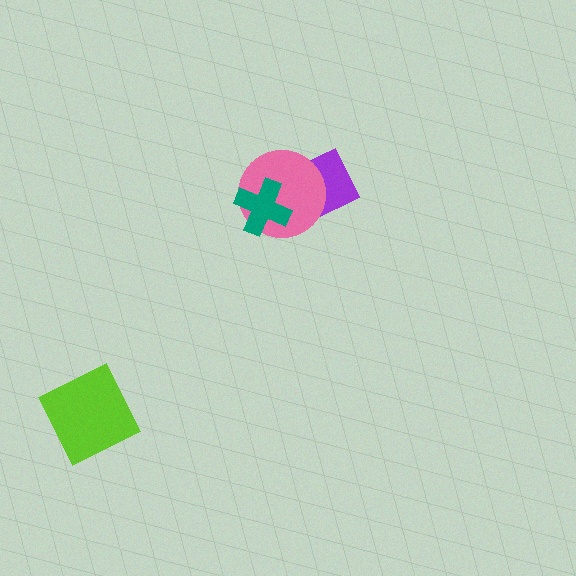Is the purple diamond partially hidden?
Yes, it is partially covered by another shape.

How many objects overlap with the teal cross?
1 object overlaps with the teal cross.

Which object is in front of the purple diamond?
The pink circle is in front of the purple diamond.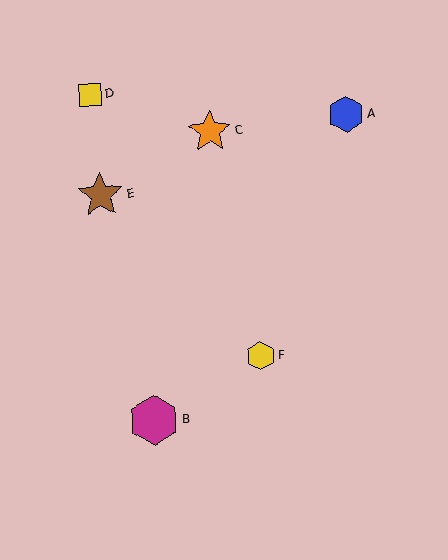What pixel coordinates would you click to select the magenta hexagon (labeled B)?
Click at (154, 420) to select the magenta hexagon B.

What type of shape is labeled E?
Shape E is a brown star.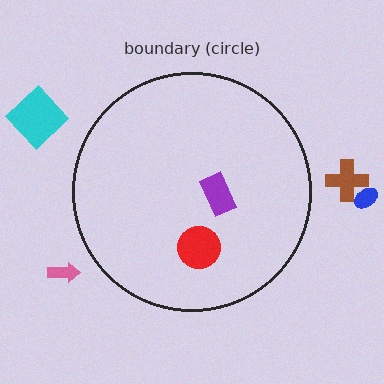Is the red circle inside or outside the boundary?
Inside.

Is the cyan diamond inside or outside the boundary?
Outside.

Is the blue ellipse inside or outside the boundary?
Outside.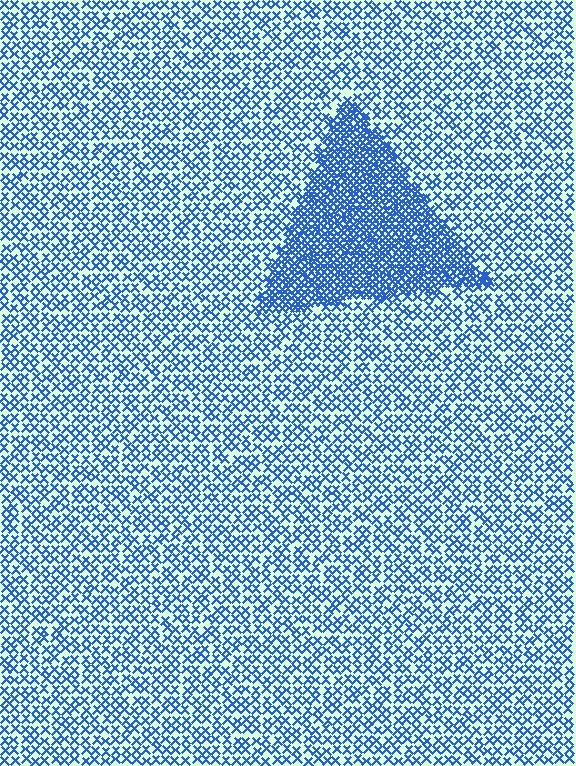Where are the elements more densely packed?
The elements are more densely packed inside the triangle boundary.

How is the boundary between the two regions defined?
The boundary is defined by a change in element density (approximately 2.4x ratio). All elements are the same color, size, and shape.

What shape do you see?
I see a triangle.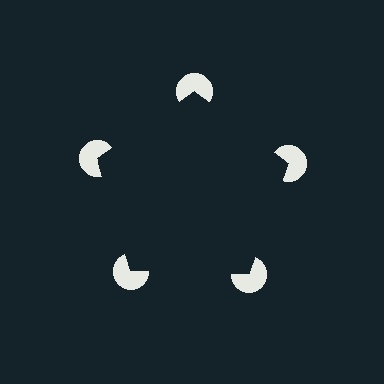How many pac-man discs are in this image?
There are 5 — one at each vertex of the illusory pentagon.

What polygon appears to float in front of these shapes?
An illusory pentagon — its edges are inferred from the aligned wedge cuts in the pac-man discs, not physically drawn.